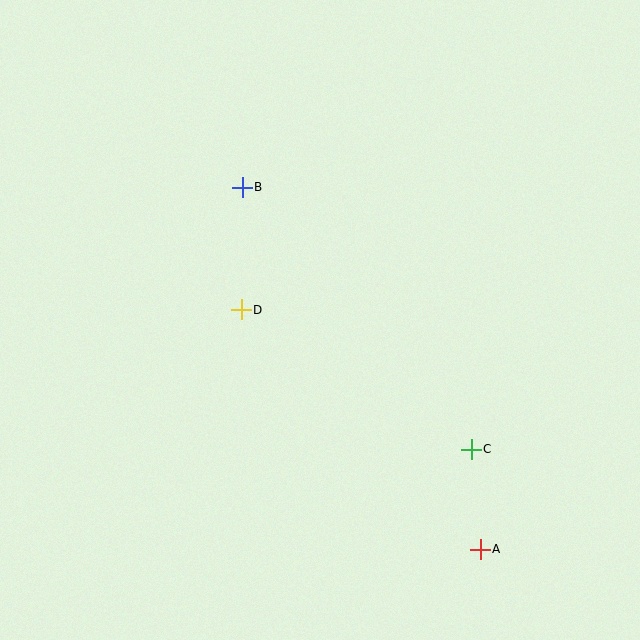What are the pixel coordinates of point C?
Point C is at (471, 449).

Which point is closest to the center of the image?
Point D at (241, 310) is closest to the center.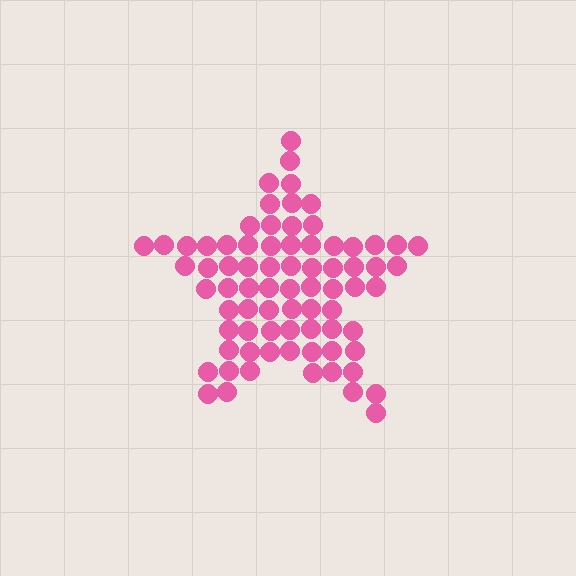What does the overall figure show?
The overall figure shows a star.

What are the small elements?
The small elements are circles.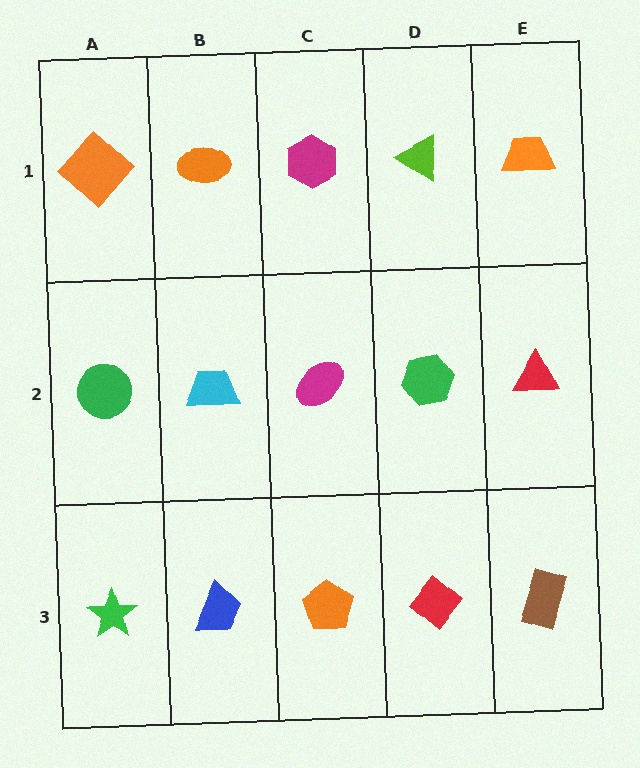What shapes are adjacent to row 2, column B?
An orange ellipse (row 1, column B), a blue trapezoid (row 3, column B), a green circle (row 2, column A), a magenta ellipse (row 2, column C).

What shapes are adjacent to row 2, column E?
An orange trapezoid (row 1, column E), a brown rectangle (row 3, column E), a green hexagon (row 2, column D).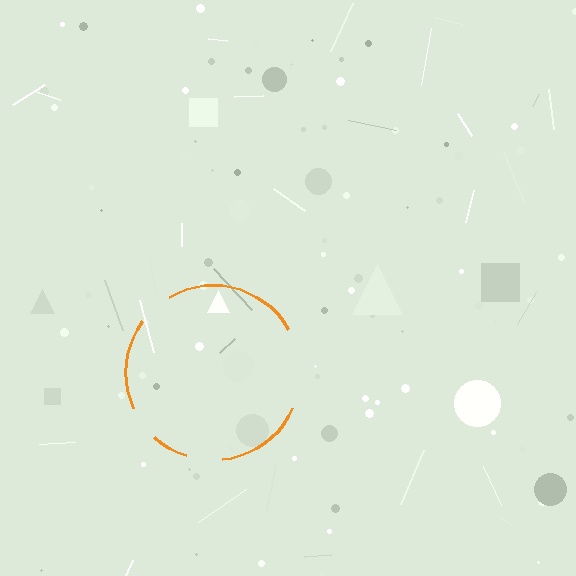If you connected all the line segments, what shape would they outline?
They would outline a circle.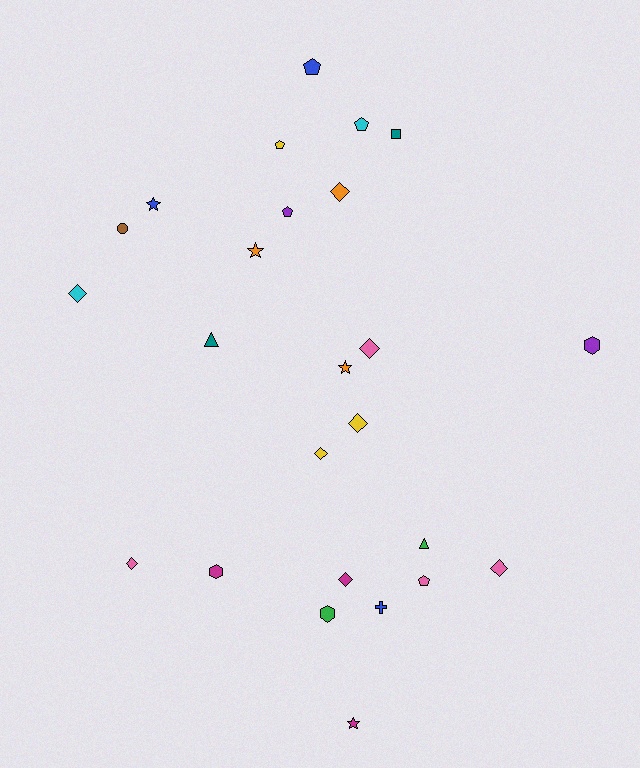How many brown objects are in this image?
There is 1 brown object.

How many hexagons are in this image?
There are 3 hexagons.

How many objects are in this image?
There are 25 objects.